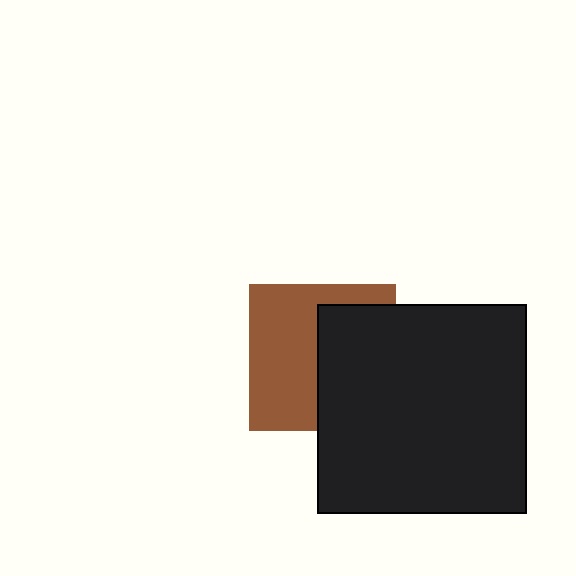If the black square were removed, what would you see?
You would see the complete brown square.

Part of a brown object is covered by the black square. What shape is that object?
It is a square.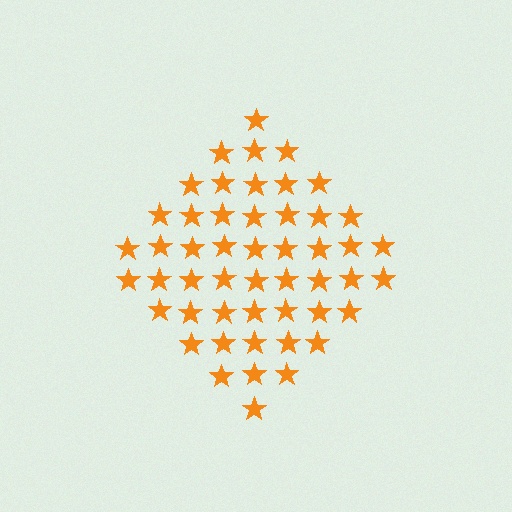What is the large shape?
The large shape is a diamond.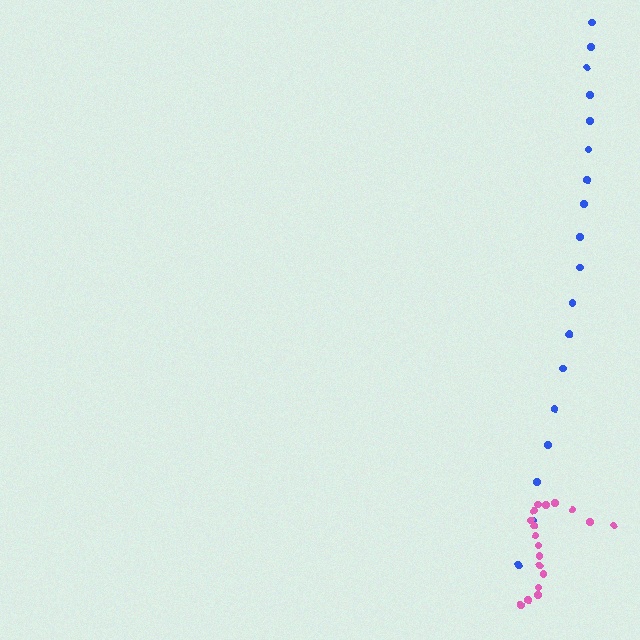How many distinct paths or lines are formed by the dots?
There are 2 distinct paths.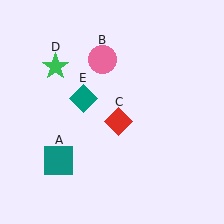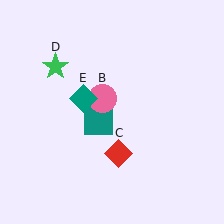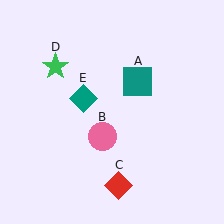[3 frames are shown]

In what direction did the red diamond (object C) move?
The red diamond (object C) moved down.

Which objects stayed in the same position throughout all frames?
Green star (object D) and teal diamond (object E) remained stationary.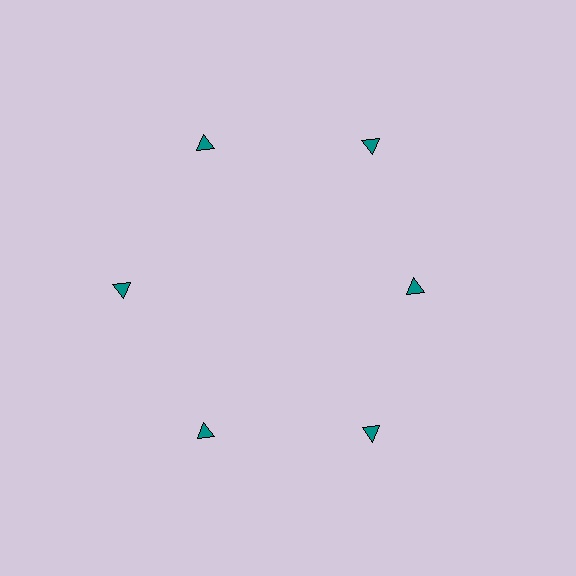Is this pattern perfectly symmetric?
No. The 6 teal triangles are arranged in a ring, but one element near the 3 o'clock position is pulled inward toward the center, breaking the 6-fold rotational symmetry.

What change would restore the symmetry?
The symmetry would be restored by moving it outward, back onto the ring so that all 6 triangles sit at equal angles and equal distance from the center.